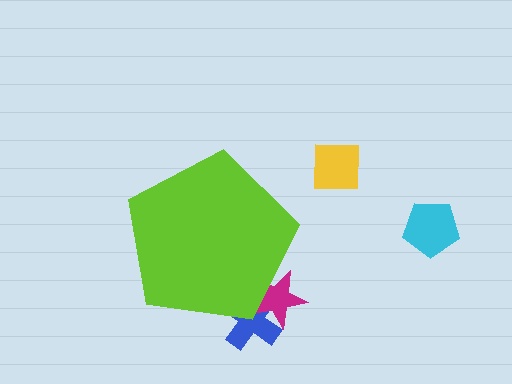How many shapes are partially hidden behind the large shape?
2 shapes are partially hidden.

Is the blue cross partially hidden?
Yes, the blue cross is partially hidden behind the lime pentagon.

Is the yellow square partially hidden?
No, the yellow square is fully visible.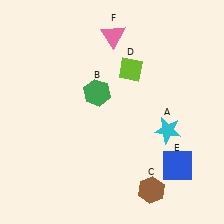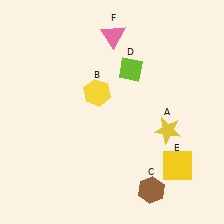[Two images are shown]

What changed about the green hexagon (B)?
In Image 1, B is green. In Image 2, it changed to yellow.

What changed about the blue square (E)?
In Image 1, E is blue. In Image 2, it changed to yellow.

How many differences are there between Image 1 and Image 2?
There are 3 differences between the two images.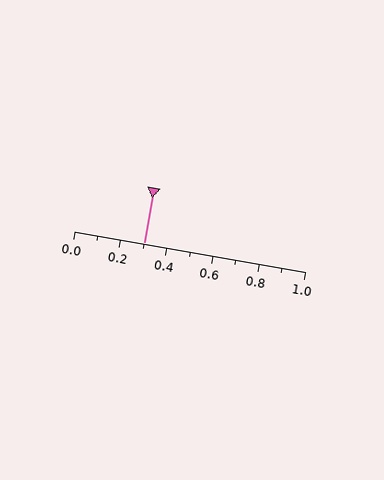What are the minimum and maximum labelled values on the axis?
The axis runs from 0.0 to 1.0.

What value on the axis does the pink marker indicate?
The marker indicates approximately 0.3.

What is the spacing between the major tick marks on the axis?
The major ticks are spaced 0.2 apart.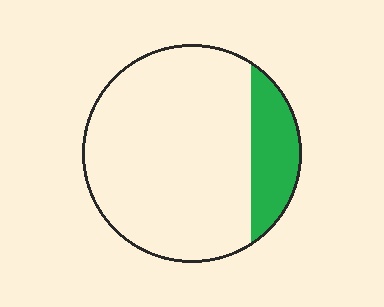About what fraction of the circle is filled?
About one sixth (1/6).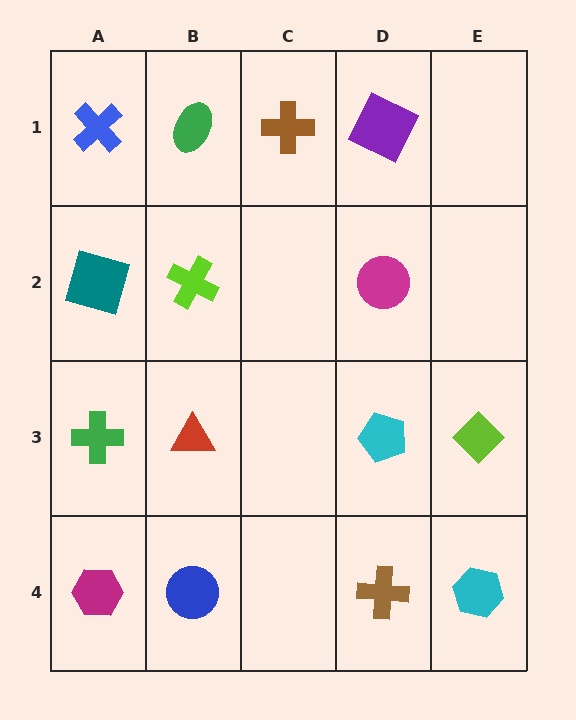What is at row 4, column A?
A magenta hexagon.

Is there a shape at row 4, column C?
No, that cell is empty.